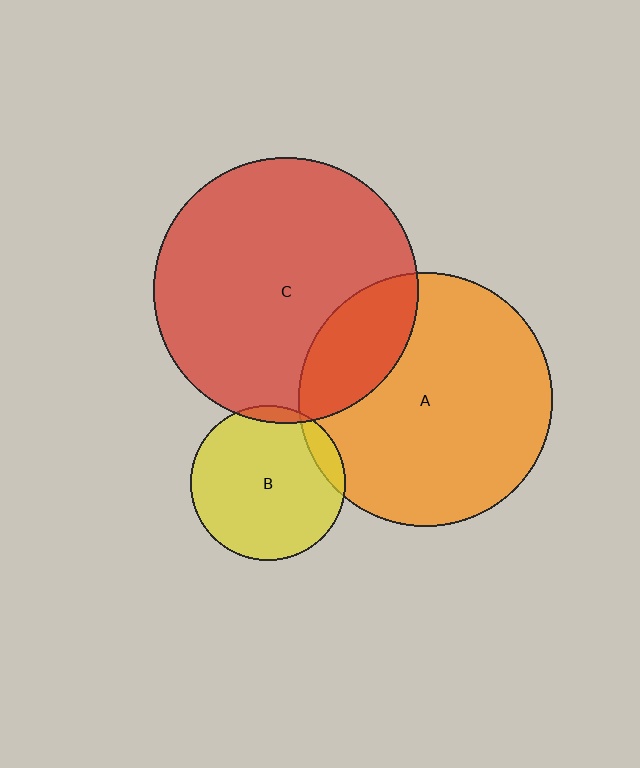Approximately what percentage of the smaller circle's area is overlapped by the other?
Approximately 10%.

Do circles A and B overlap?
Yes.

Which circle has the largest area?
Circle C (red).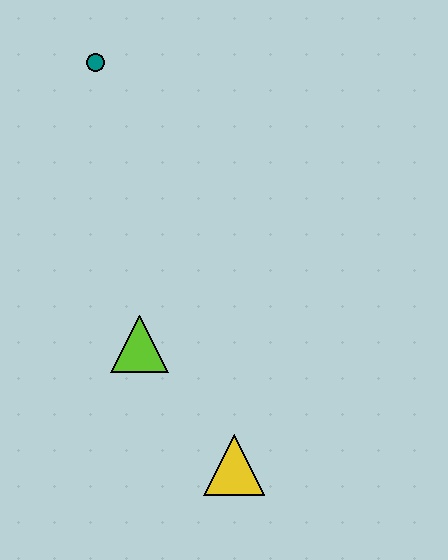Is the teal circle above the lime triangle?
Yes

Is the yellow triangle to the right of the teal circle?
Yes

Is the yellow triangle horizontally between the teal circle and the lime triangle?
No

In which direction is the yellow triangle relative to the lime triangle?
The yellow triangle is below the lime triangle.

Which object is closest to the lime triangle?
The yellow triangle is closest to the lime triangle.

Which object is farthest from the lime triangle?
The teal circle is farthest from the lime triangle.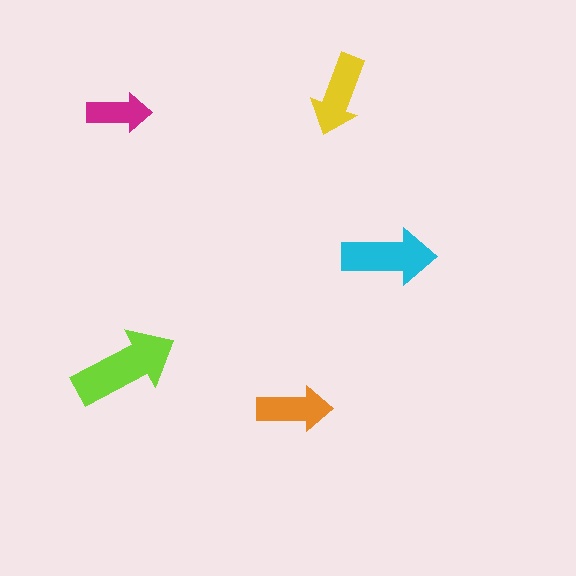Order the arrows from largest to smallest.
the lime one, the cyan one, the yellow one, the orange one, the magenta one.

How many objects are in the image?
There are 5 objects in the image.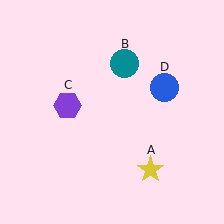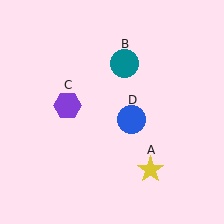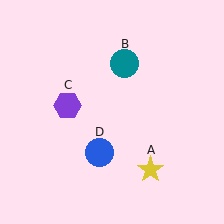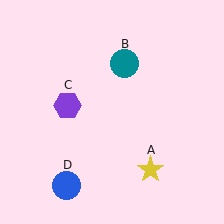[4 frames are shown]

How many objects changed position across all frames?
1 object changed position: blue circle (object D).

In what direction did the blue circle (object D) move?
The blue circle (object D) moved down and to the left.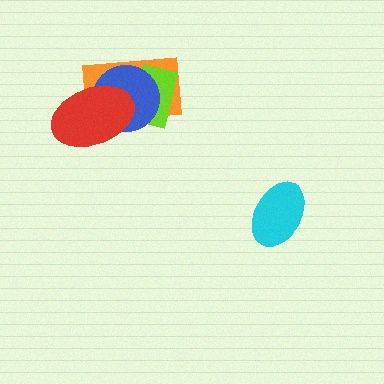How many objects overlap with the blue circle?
3 objects overlap with the blue circle.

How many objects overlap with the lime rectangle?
3 objects overlap with the lime rectangle.